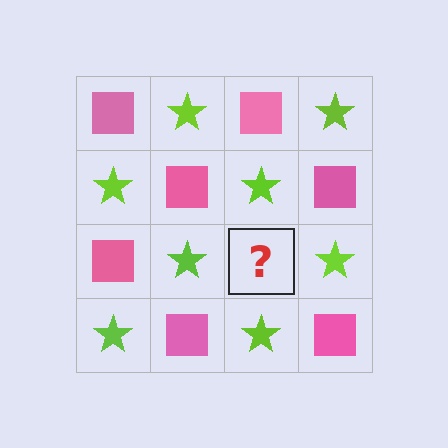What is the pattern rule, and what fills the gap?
The rule is that it alternates pink square and lime star in a checkerboard pattern. The gap should be filled with a pink square.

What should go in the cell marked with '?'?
The missing cell should contain a pink square.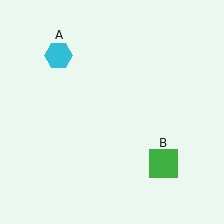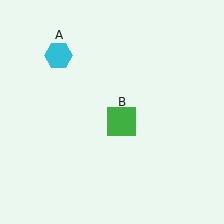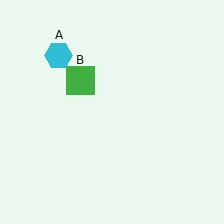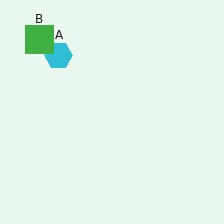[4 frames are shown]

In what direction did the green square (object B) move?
The green square (object B) moved up and to the left.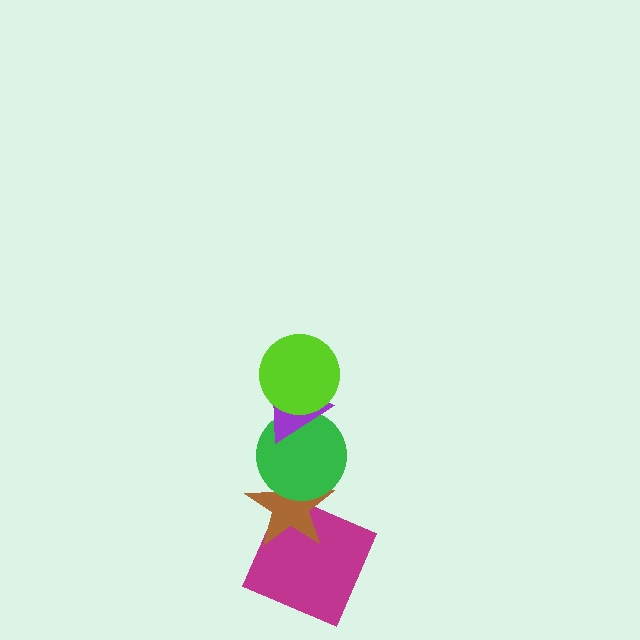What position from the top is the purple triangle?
The purple triangle is 2nd from the top.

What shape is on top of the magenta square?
The brown star is on top of the magenta square.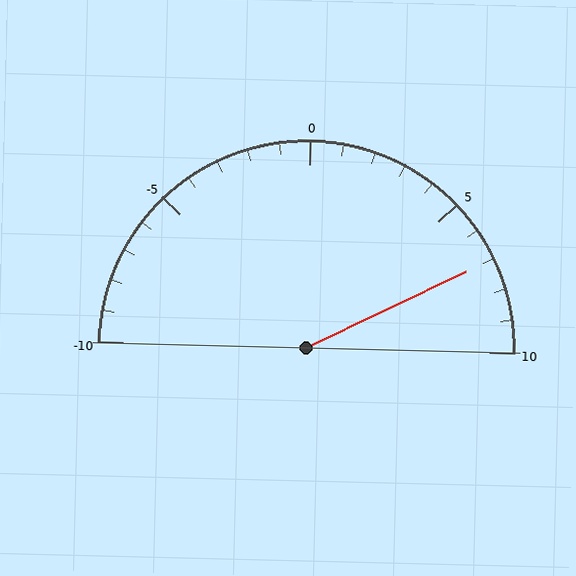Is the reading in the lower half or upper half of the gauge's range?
The reading is in the upper half of the range (-10 to 10).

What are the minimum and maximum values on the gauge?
The gauge ranges from -10 to 10.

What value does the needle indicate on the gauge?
The needle indicates approximately 7.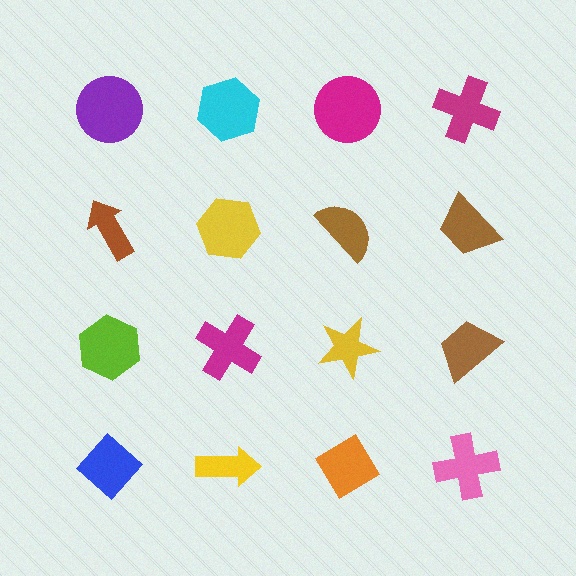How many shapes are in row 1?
4 shapes.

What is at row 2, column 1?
A brown arrow.